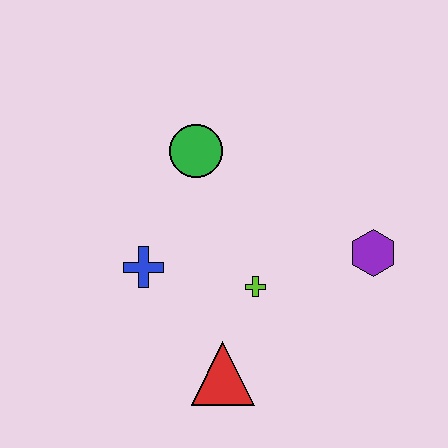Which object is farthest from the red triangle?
The green circle is farthest from the red triangle.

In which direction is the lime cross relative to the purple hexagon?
The lime cross is to the left of the purple hexagon.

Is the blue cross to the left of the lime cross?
Yes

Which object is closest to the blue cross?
The lime cross is closest to the blue cross.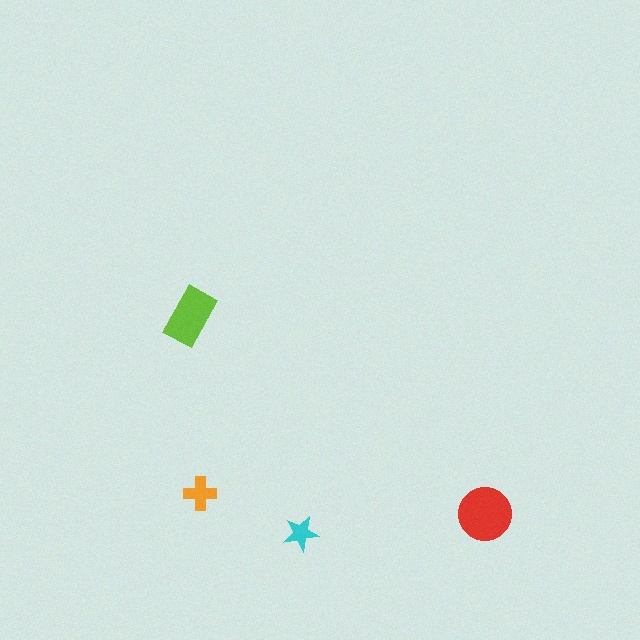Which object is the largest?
The red circle.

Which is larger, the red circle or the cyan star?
The red circle.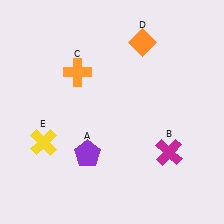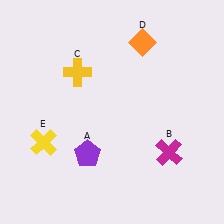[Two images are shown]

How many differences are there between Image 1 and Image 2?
There is 1 difference between the two images.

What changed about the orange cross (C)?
In Image 1, C is orange. In Image 2, it changed to yellow.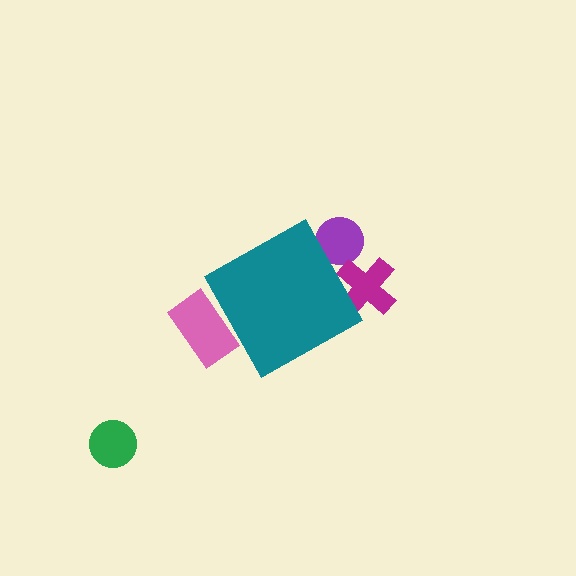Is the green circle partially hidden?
No, the green circle is fully visible.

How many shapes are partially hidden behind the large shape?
3 shapes are partially hidden.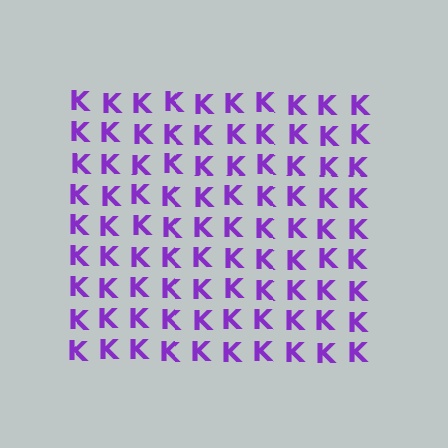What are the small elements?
The small elements are letter K's.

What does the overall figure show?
The overall figure shows a square.